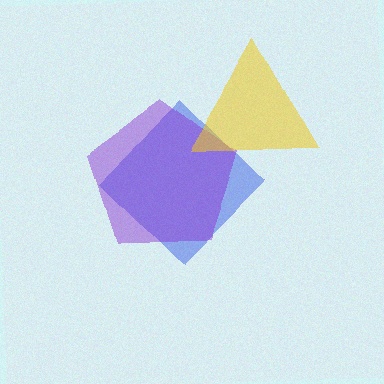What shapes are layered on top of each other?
The layered shapes are: a blue diamond, a purple pentagon, a yellow triangle.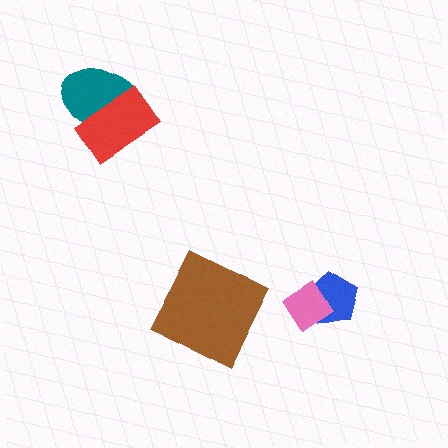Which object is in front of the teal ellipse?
The red rectangle is in front of the teal ellipse.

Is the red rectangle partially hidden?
No, no other shape covers it.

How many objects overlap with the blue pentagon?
1 object overlaps with the blue pentagon.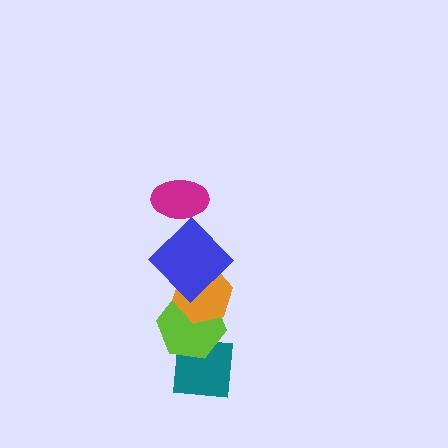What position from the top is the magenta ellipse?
The magenta ellipse is 1st from the top.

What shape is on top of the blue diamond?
The magenta ellipse is on top of the blue diamond.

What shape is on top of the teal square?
The lime hexagon is on top of the teal square.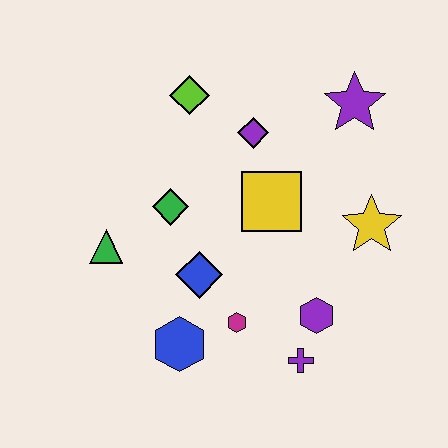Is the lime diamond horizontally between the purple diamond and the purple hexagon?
No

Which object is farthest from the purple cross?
The lime diamond is farthest from the purple cross.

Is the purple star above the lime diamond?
No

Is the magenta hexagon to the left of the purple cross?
Yes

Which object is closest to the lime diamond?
The purple diamond is closest to the lime diamond.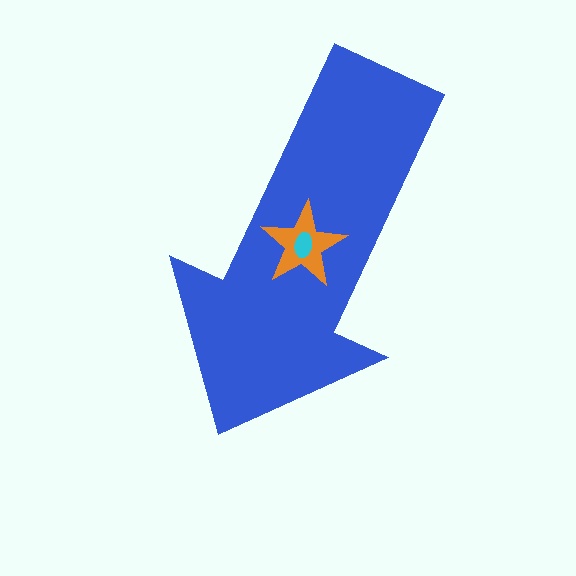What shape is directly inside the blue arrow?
The orange star.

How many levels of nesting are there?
3.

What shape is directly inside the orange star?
The cyan ellipse.